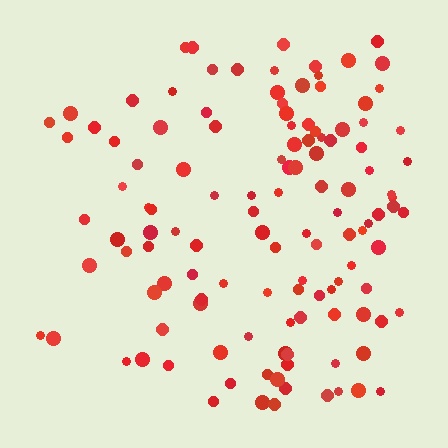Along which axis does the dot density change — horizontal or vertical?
Horizontal.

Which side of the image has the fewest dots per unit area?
The left.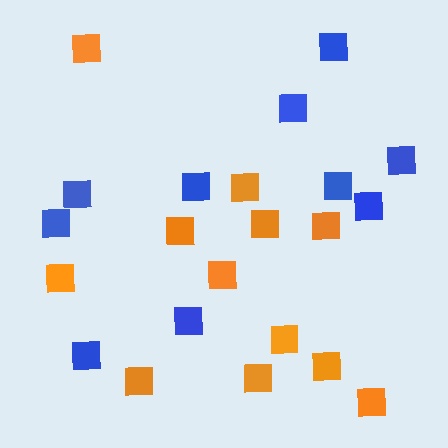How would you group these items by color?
There are 2 groups: one group of orange squares (12) and one group of blue squares (10).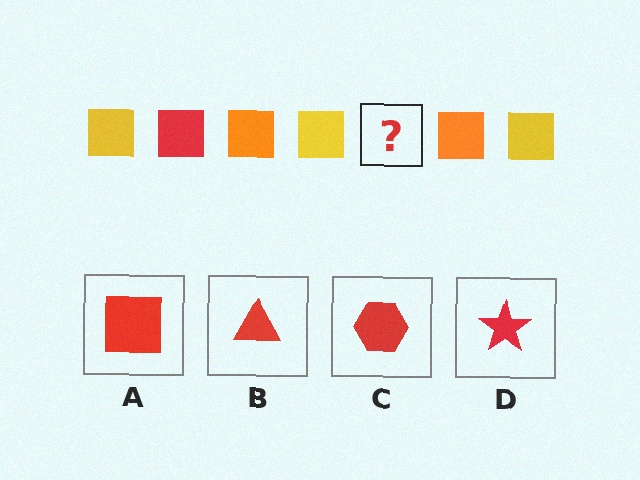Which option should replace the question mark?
Option A.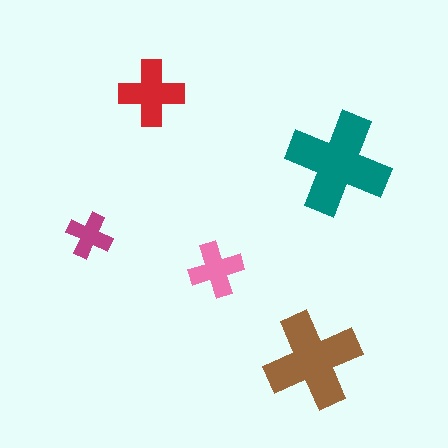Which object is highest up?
The red cross is topmost.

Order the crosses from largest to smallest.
the teal one, the brown one, the red one, the pink one, the magenta one.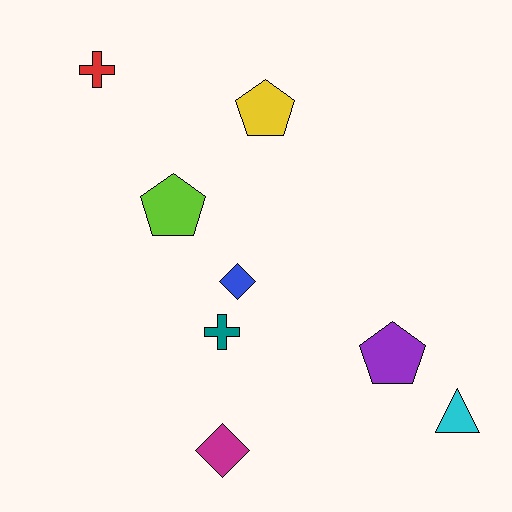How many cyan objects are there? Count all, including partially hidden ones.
There is 1 cyan object.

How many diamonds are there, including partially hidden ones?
There are 2 diamonds.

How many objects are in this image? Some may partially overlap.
There are 8 objects.